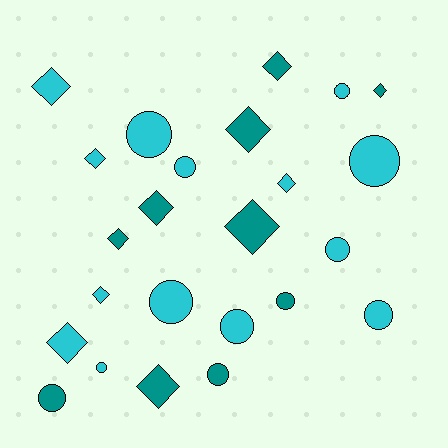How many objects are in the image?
There are 24 objects.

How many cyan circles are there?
There are 9 cyan circles.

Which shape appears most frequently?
Circle, with 12 objects.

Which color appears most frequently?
Cyan, with 14 objects.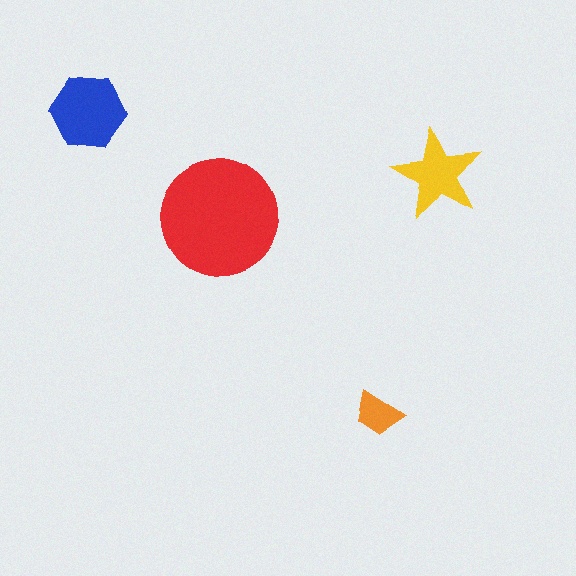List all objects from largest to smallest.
The red circle, the blue hexagon, the yellow star, the orange trapezoid.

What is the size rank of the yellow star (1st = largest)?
3rd.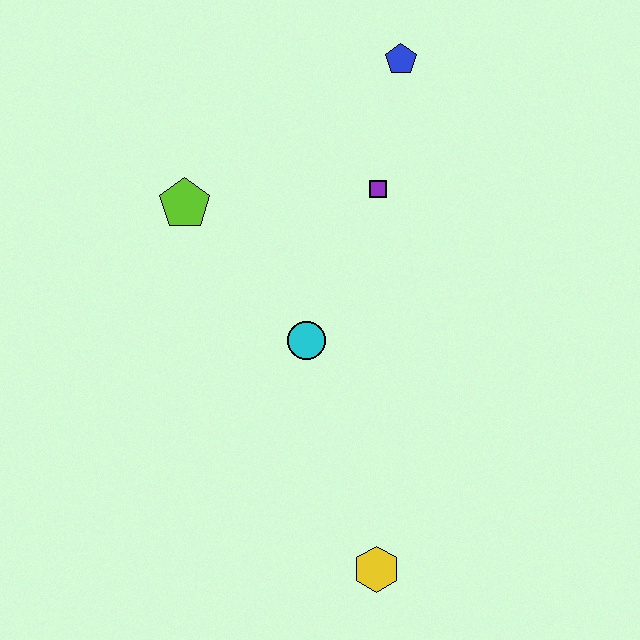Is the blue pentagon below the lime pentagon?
No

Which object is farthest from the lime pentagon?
The yellow hexagon is farthest from the lime pentagon.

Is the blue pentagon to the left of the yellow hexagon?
No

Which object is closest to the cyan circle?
The purple square is closest to the cyan circle.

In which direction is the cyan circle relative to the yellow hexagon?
The cyan circle is above the yellow hexagon.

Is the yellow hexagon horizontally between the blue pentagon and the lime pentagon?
Yes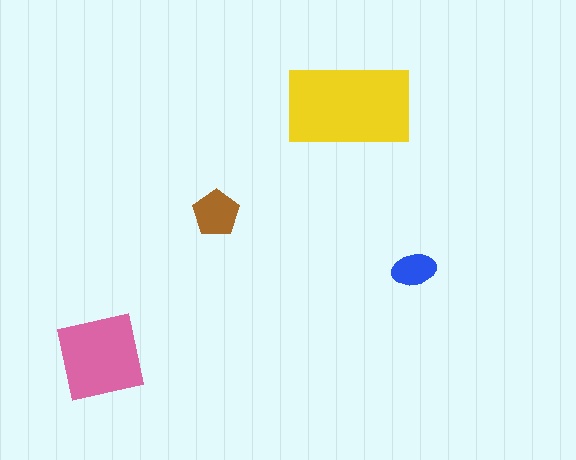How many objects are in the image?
There are 4 objects in the image.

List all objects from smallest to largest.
The blue ellipse, the brown pentagon, the pink square, the yellow rectangle.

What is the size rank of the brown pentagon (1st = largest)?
3rd.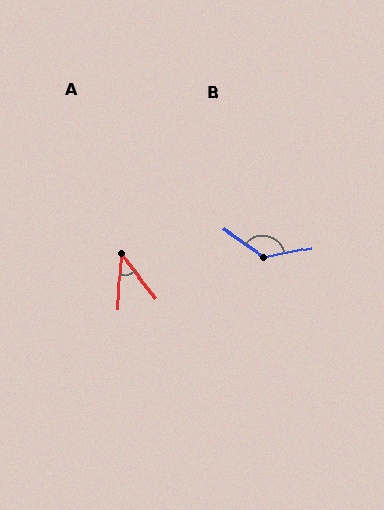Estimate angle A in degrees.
Approximately 41 degrees.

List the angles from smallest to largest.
A (41°), B (134°).